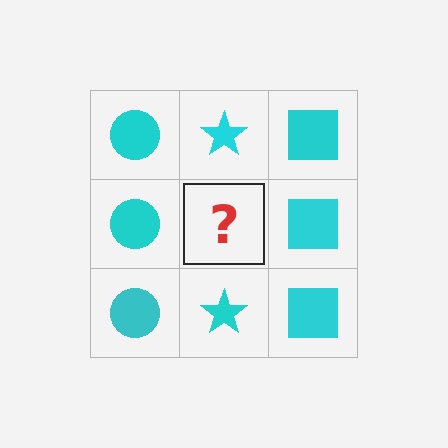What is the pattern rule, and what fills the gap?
The rule is that each column has a consistent shape. The gap should be filled with a cyan star.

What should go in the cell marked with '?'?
The missing cell should contain a cyan star.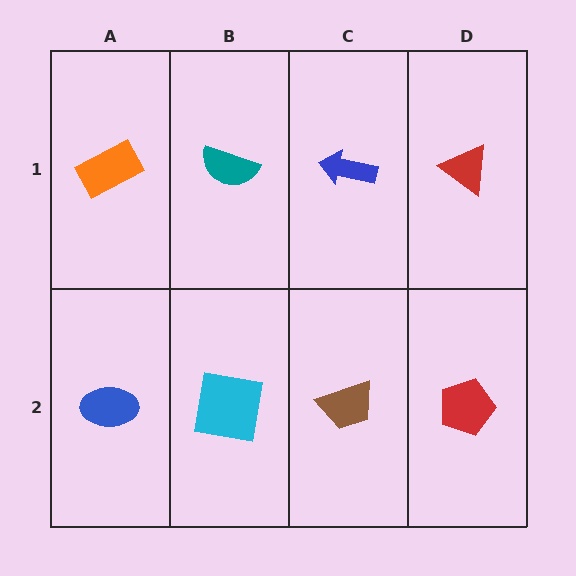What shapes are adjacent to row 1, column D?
A red pentagon (row 2, column D), a blue arrow (row 1, column C).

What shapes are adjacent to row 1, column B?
A cyan square (row 2, column B), an orange rectangle (row 1, column A), a blue arrow (row 1, column C).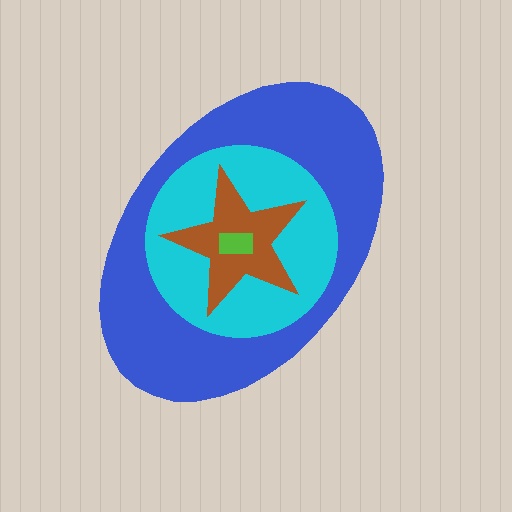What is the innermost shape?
The lime rectangle.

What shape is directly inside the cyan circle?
The brown star.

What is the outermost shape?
The blue ellipse.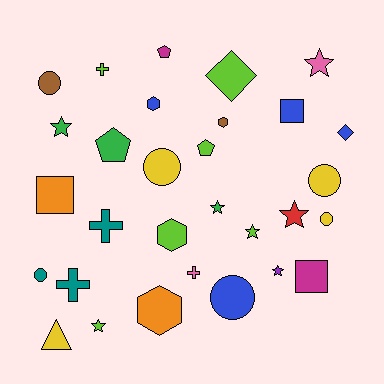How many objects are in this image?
There are 30 objects.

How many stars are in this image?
There are 7 stars.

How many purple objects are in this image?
There is 1 purple object.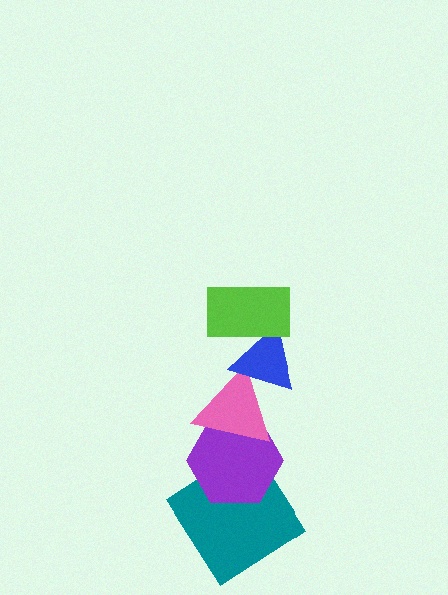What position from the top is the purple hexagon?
The purple hexagon is 4th from the top.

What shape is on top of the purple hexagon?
The pink triangle is on top of the purple hexagon.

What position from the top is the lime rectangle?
The lime rectangle is 1st from the top.